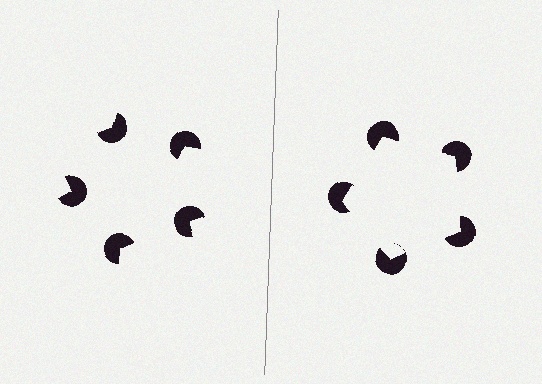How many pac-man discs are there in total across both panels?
10 — 5 on each side.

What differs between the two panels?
The pac-man discs are positioned identically on both sides; only the wedge orientations differ. On the right they align to a pentagon; on the left they are misaligned.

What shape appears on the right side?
An illusory pentagon.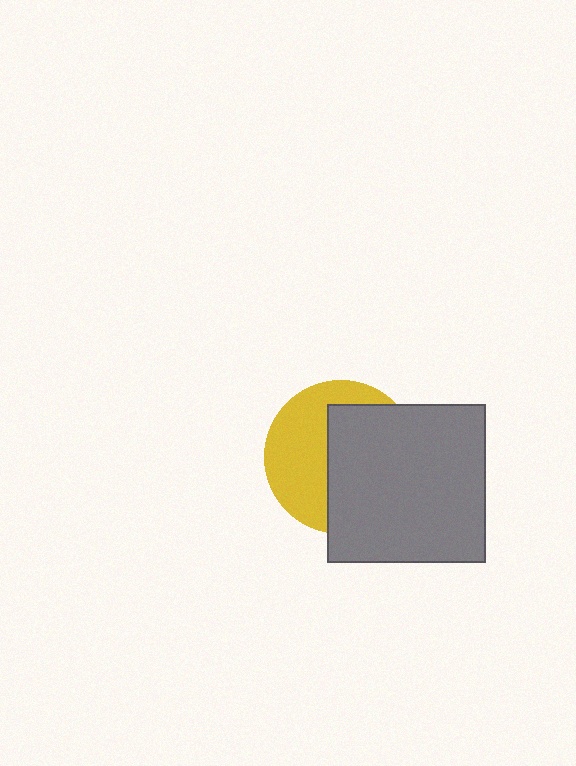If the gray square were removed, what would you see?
You would see the complete yellow circle.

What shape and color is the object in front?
The object in front is a gray square.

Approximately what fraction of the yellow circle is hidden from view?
Roughly 55% of the yellow circle is hidden behind the gray square.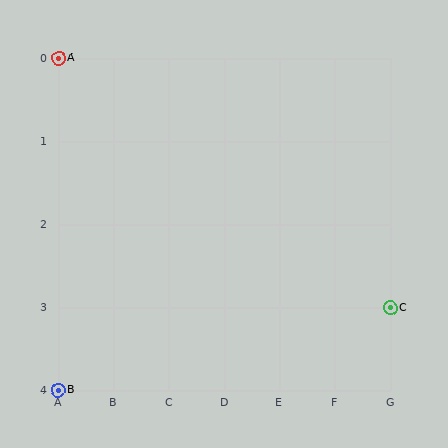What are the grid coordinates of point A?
Point A is at grid coordinates (A, 0).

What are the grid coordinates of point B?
Point B is at grid coordinates (A, 4).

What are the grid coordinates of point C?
Point C is at grid coordinates (G, 3).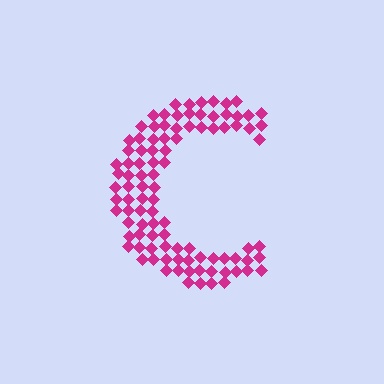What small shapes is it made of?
It is made of small diamonds.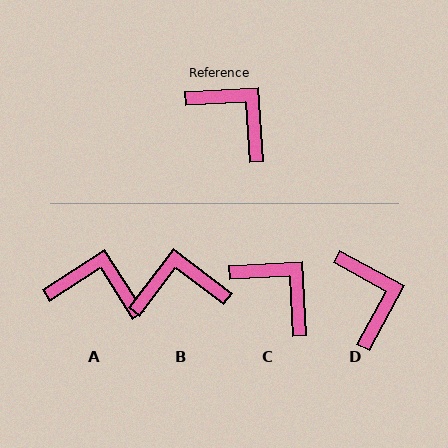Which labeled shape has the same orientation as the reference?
C.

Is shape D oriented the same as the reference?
No, it is off by about 32 degrees.